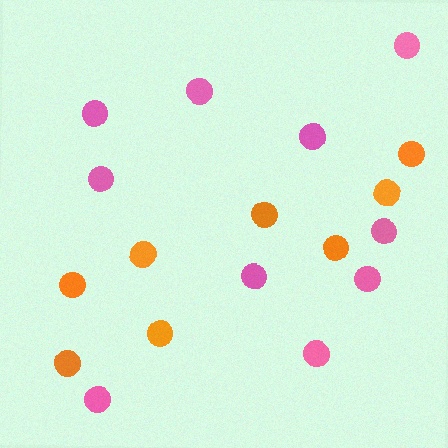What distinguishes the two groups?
There are 2 groups: one group of orange circles (8) and one group of pink circles (10).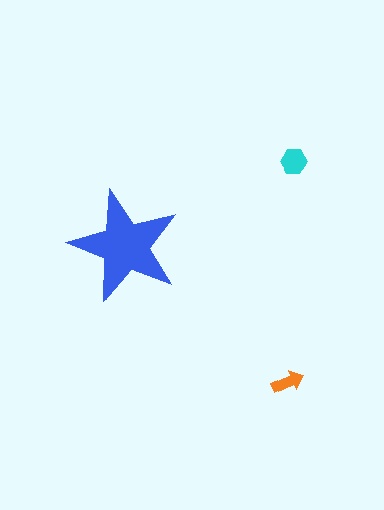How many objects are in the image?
There are 3 objects in the image.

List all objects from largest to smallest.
The blue star, the cyan hexagon, the orange arrow.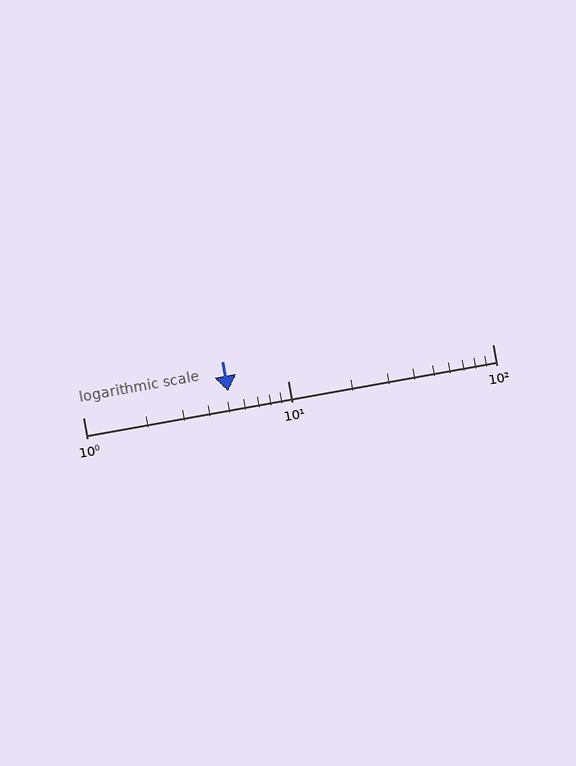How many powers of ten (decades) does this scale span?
The scale spans 2 decades, from 1 to 100.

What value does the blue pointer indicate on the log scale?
The pointer indicates approximately 5.1.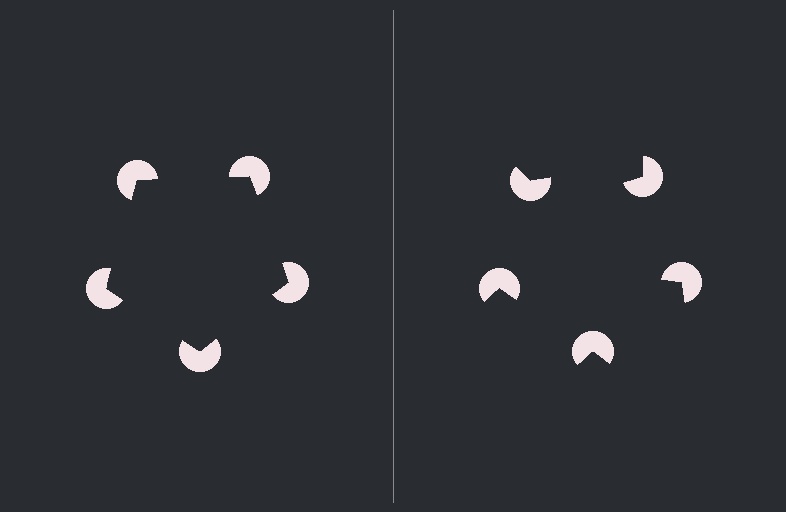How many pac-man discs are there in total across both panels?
10 — 5 on each side.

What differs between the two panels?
The pac-man discs are positioned identically on both sides; only the wedge orientations differ. On the left they align to a pentagon; on the right they are misaligned.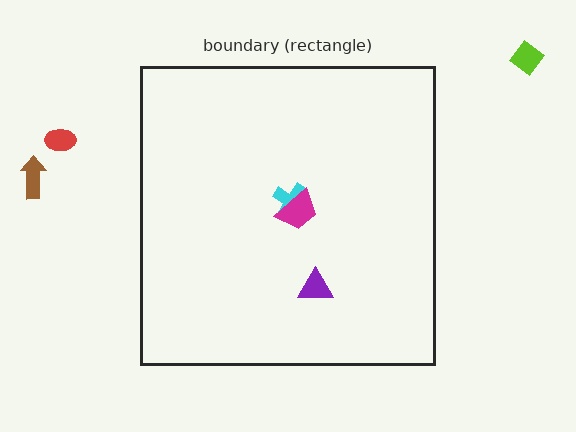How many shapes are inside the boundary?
3 inside, 3 outside.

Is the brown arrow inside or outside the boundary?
Outside.